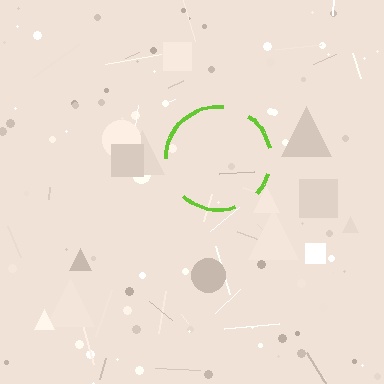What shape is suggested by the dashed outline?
The dashed outline suggests a circle.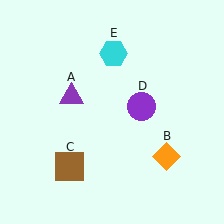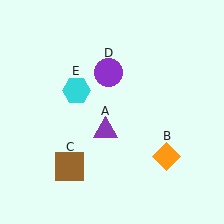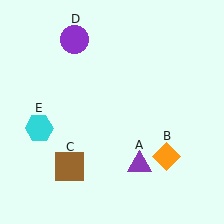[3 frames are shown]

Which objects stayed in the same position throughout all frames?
Orange diamond (object B) and brown square (object C) remained stationary.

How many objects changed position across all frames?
3 objects changed position: purple triangle (object A), purple circle (object D), cyan hexagon (object E).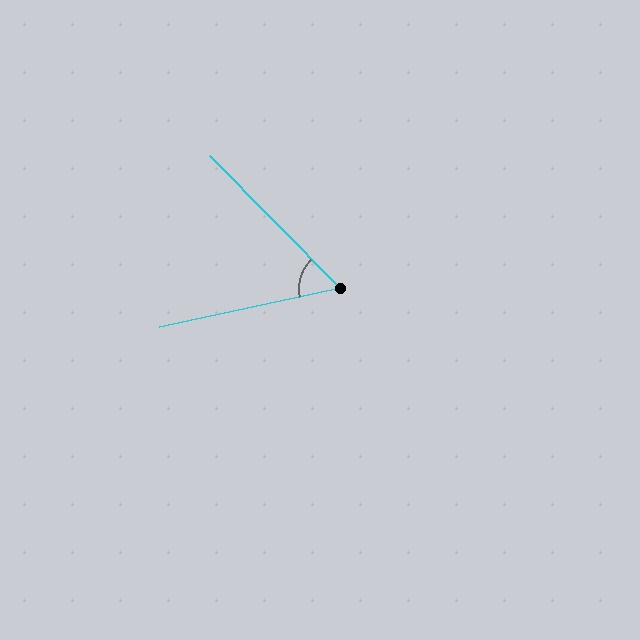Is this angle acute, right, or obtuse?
It is acute.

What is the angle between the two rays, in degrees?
Approximately 58 degrees.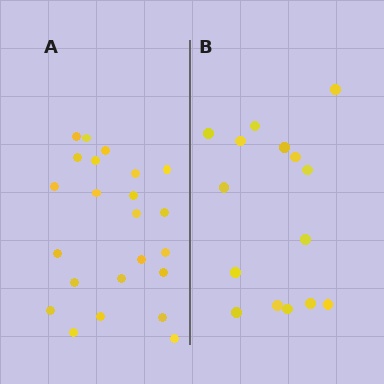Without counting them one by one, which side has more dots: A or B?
Region A (the left region) has more dots.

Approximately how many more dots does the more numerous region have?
Region A has roughly 8 or so more dots than region B.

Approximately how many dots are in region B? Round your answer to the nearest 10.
About 20 dots. (The exact count is 15, which rounds to 20.)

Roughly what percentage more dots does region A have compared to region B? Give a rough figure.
About 55% more.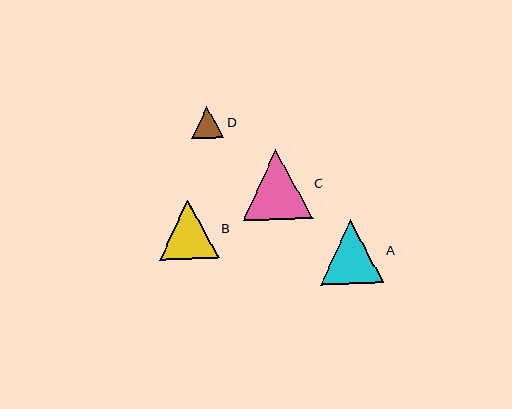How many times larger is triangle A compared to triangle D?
Triangle A is approximately 2.0 times the size of triangle D.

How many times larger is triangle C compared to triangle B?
Triangle C is approximately 1.2 times the size of triangle B.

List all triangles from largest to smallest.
From largest to smallest: C, A, B, D.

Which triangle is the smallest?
Triangle D is the smallest with a size of approximately 32 pixels.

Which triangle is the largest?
Triangle C is the largest with a size of approximately 70 pixels.